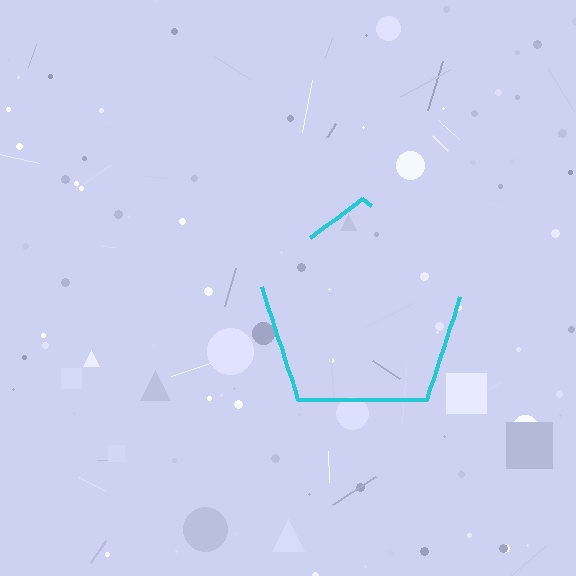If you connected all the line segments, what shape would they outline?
They would outline a pentagon.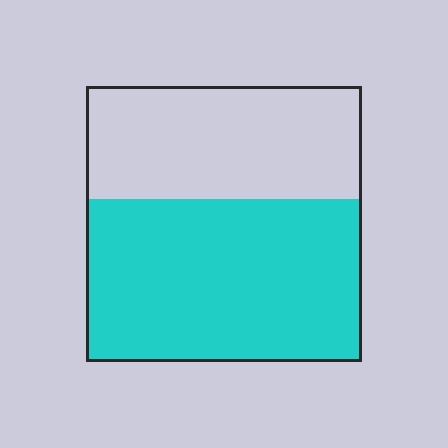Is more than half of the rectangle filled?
Yes.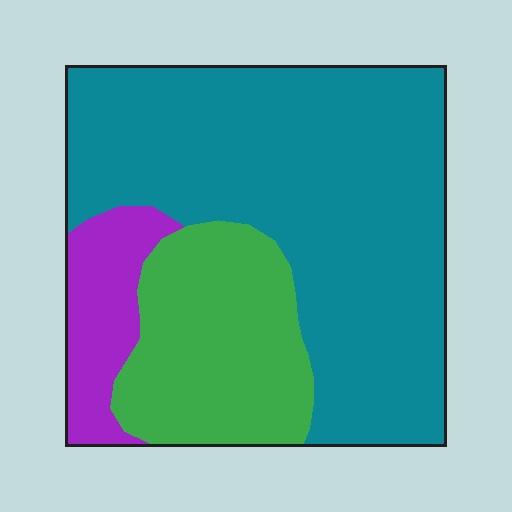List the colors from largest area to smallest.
From largest to smallest: teal, green, purple.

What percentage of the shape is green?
Green takes up between a sixth and a third of the shape.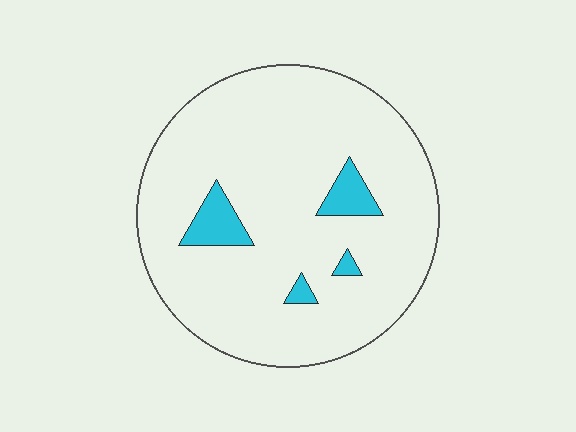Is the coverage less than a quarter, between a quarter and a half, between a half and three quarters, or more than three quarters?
Less than a quarter.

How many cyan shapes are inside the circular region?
4.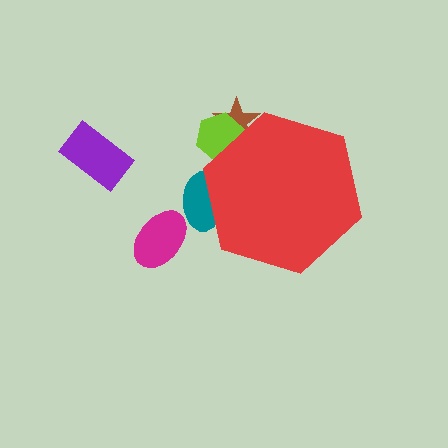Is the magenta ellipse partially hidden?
No, the magenta ellipse is fully visible.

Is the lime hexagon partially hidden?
Yes, the lime hexagon is partially hidden behind the red hexagon.